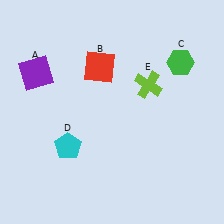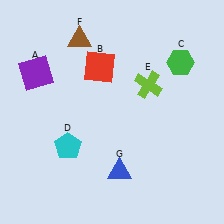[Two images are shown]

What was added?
A brown triangle (F), a blue triangle (G) were added in Image 2.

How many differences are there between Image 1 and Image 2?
There are 2 differences between the two images.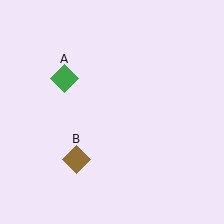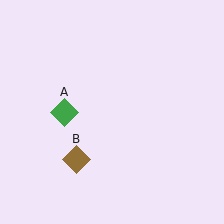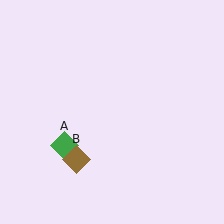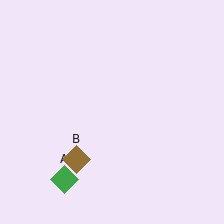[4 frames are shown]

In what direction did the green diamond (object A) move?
The green diamond (object A) moved down.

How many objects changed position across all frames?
1 object changed position: green diamond (object A).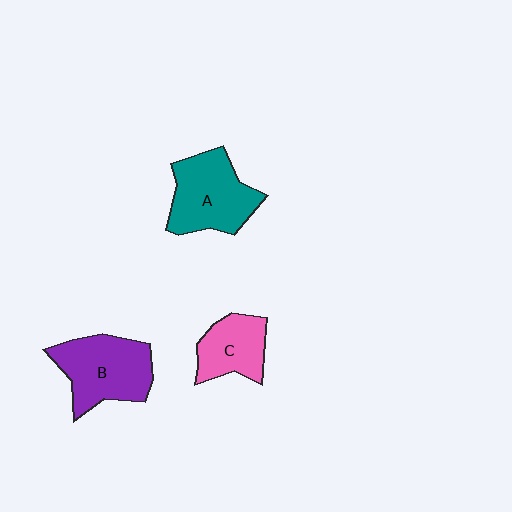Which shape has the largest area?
Shape B (purple).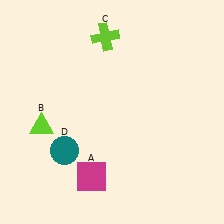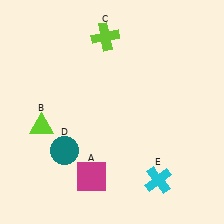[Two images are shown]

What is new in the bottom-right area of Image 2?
A cyan cross (E) was added in the bottom-right area of Image 2.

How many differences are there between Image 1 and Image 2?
There is 1 difference between the two images.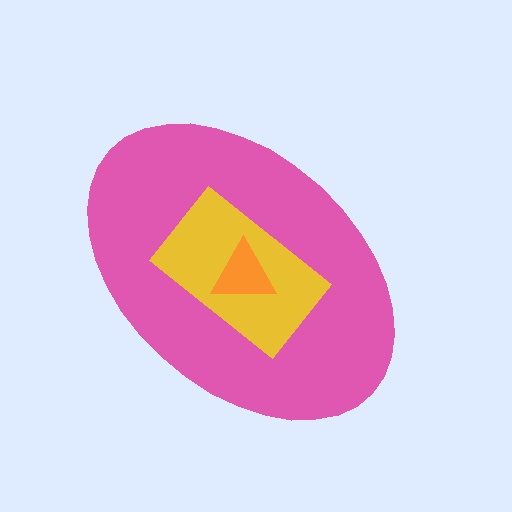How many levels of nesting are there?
3.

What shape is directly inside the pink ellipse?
The yellow rectangle.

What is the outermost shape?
The pink ellipse.